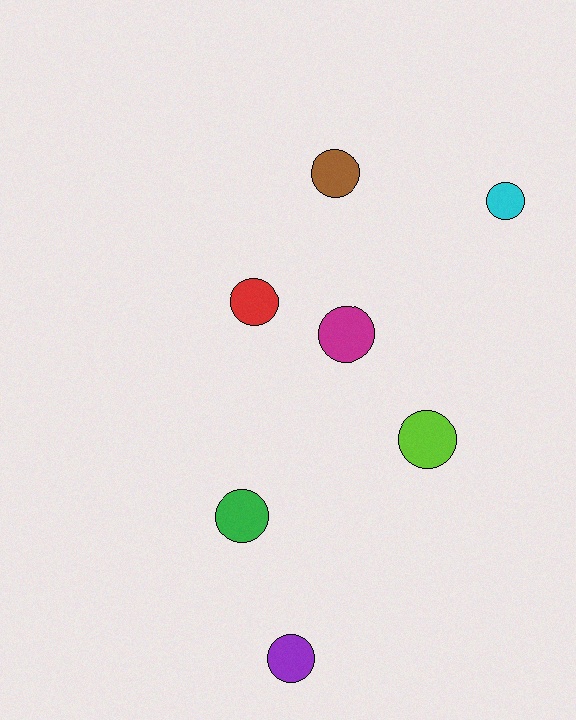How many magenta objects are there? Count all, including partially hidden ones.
There is 1 magenta object.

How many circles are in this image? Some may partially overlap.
There are 7 circles.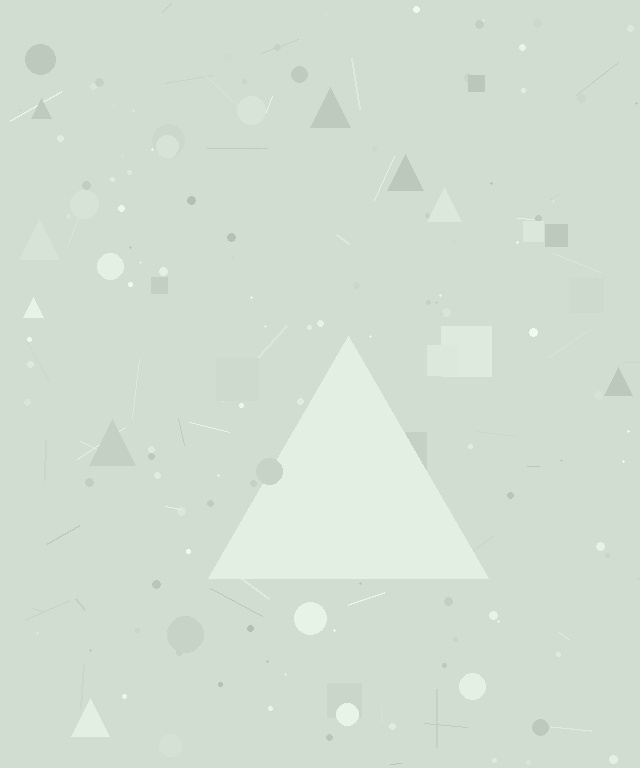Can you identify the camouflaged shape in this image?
The camouflaged shape is a triangle.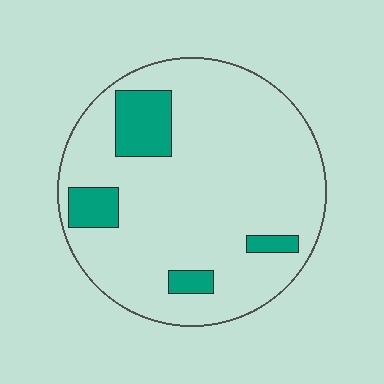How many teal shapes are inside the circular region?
4.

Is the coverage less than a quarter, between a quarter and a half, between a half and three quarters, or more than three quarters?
Less than a quarter.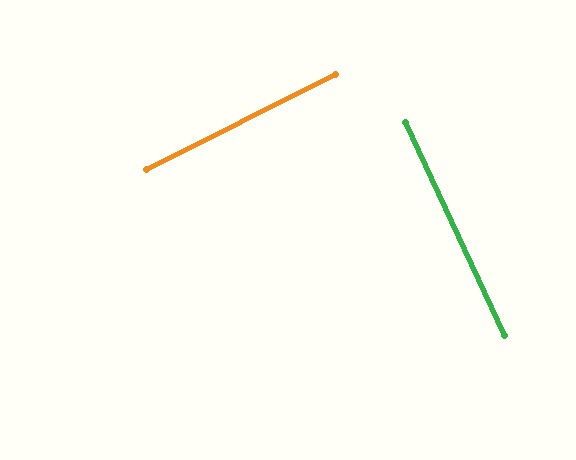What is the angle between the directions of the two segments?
Approximately 88 degrees.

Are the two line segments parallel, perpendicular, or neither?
Perpendicular — they meet at approximately 88°.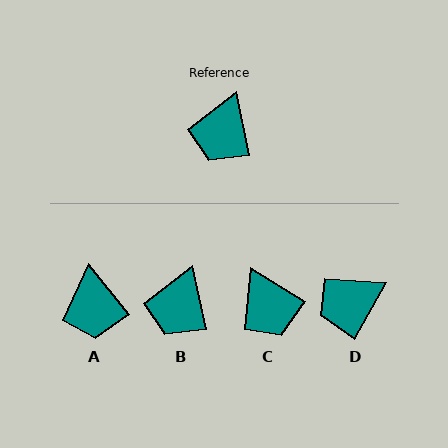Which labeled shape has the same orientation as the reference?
B.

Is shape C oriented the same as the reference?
No, it is off by about 47 degrees.